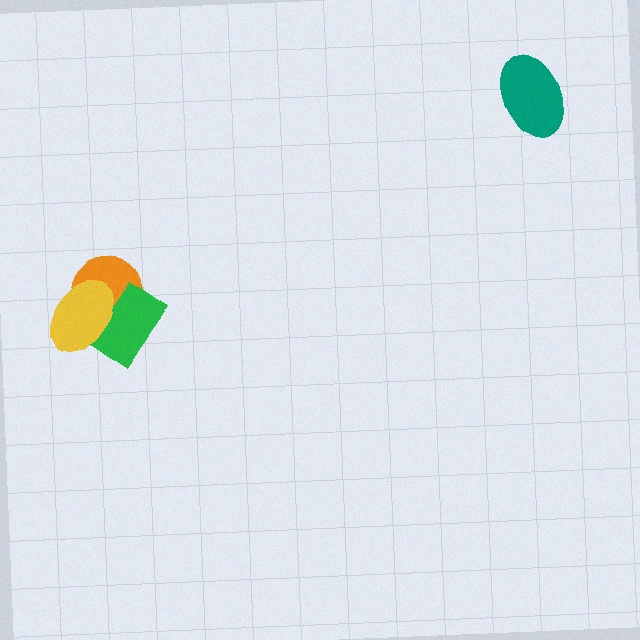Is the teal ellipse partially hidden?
No, no other shape covers it.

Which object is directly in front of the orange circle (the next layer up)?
The green rectangle is directly in front of the orange circle.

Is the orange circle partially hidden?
Yes, it is partially covered by another shape.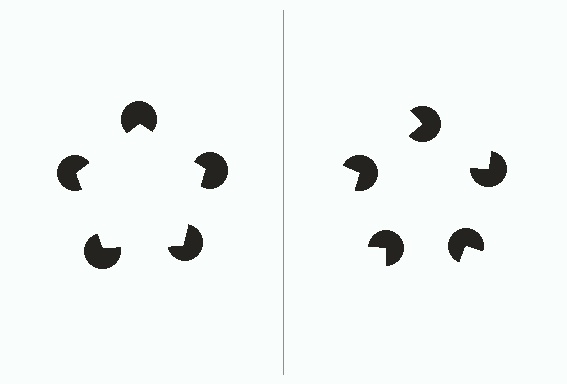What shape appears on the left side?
An illusory pentagon.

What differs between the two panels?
The pac-man discs are positioned identically on both sides; only the wedge orientations differ. On the left they align to a pentagon; on the right they are misaligned.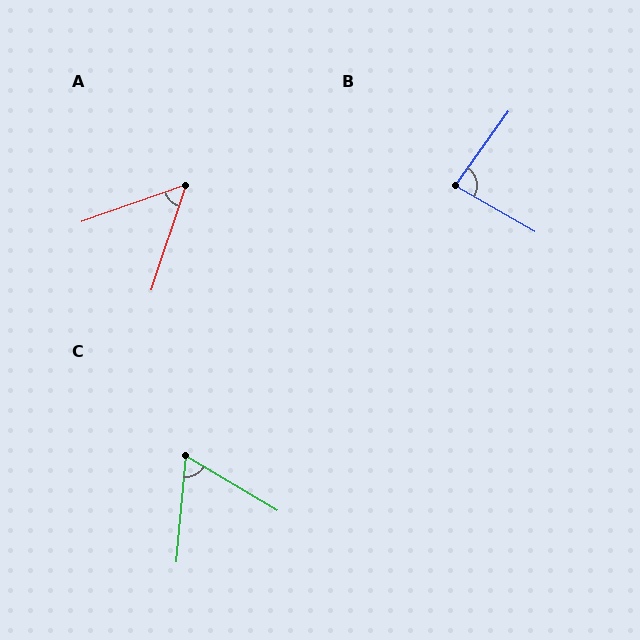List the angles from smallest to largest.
A (52°), C (64°), B (84°).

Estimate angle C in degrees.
Approximately 64 degrees.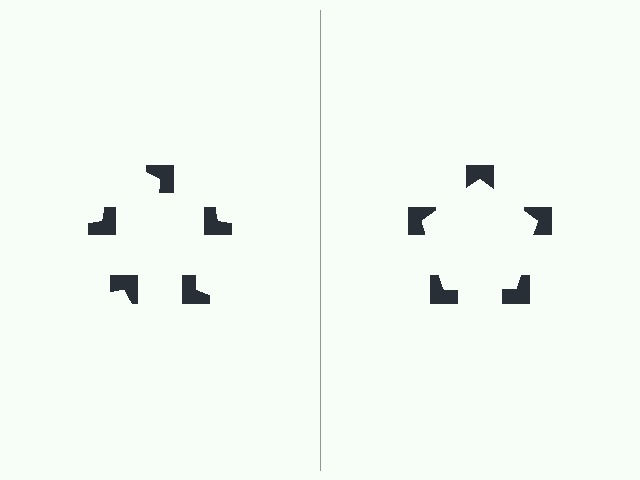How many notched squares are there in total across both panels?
10 — 5 on each side.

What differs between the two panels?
The notched squares are positioned identically on both sides; only the wedge orientations differ. On the right they align to a pentagon; on the left they are misaligned.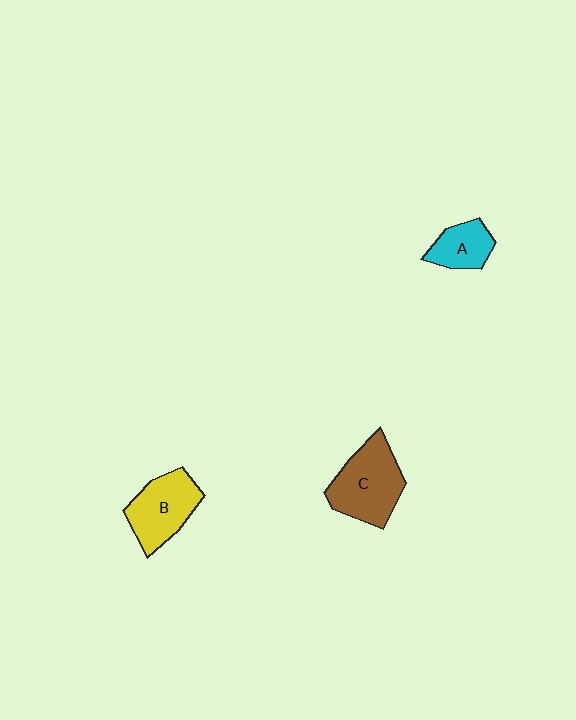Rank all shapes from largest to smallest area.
From largest to smallest: C (brown), B (yellow), A (cyan).